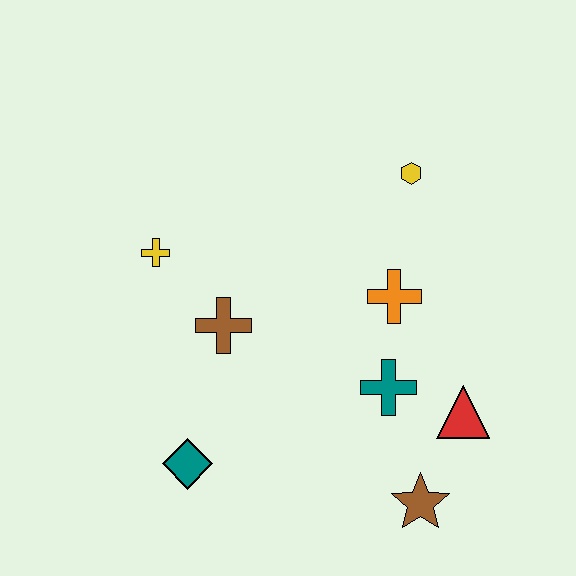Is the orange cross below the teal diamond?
No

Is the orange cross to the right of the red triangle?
No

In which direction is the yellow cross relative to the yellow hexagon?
The yellow cross is to the left of the yellow hexagon.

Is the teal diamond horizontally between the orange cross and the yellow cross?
Yes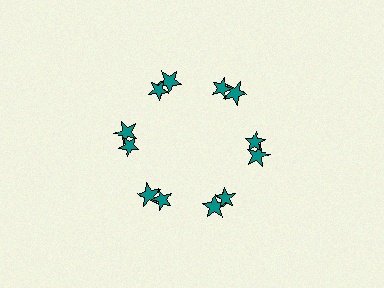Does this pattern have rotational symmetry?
Yes, this pattern has 6-fold rotational symmetry. It looks the same after rotating 60 degrees around the center.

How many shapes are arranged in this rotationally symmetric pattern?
There are 12 shapes, arranged in 6 groups of 2.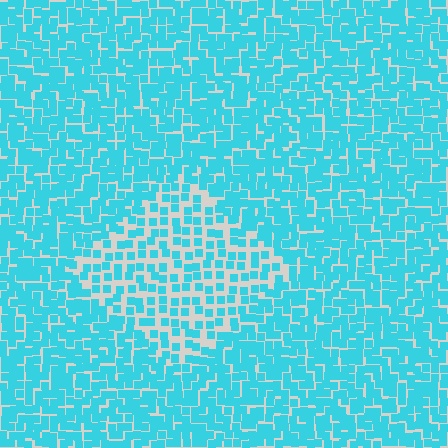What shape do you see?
I see a diamond.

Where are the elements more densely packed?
The elements are more densely packed outside the diamond boundary.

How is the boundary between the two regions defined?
The boundary is defined by a change in element density (approximately 1.9x ratio). All elements are the same color, size, and shape.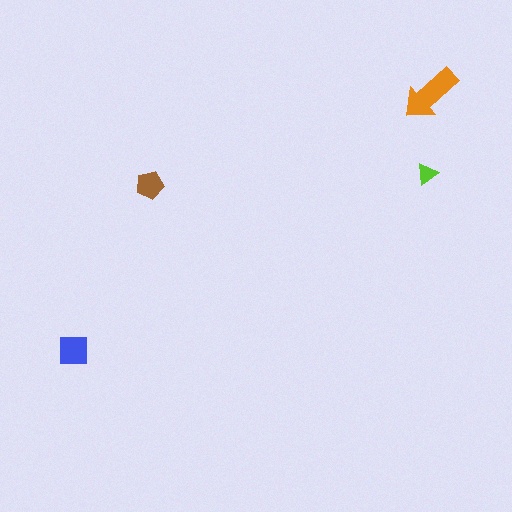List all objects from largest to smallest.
The orange arrow, the blue square, the brown pentagon, the lime triangle.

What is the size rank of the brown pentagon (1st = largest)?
3rd.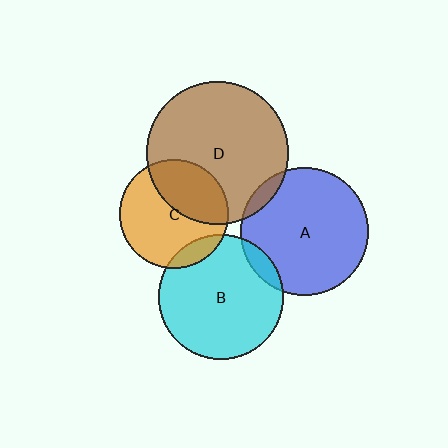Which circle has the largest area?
Circle D (brown).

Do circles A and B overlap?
Yes.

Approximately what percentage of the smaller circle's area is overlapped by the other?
Approximately 10%.